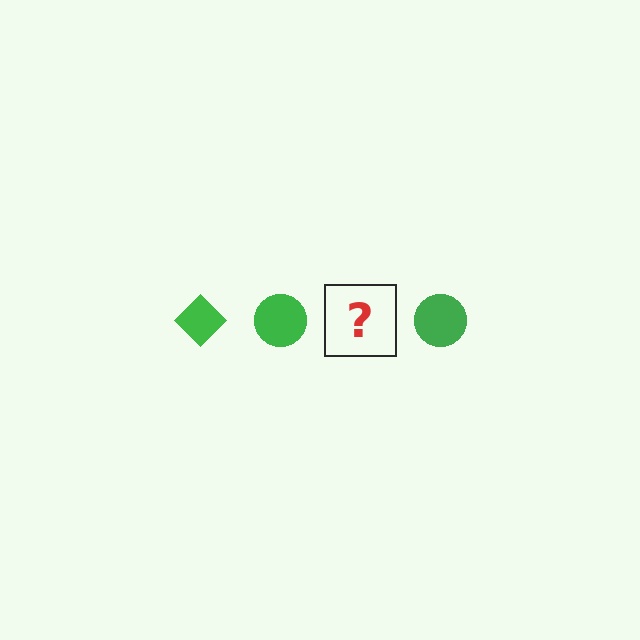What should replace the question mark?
The question mark should be replaced with a green diamond.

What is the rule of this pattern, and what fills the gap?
The rule is that the pattern cycles through diamond, circle shapes in green. The gap should be filled with a green diamond.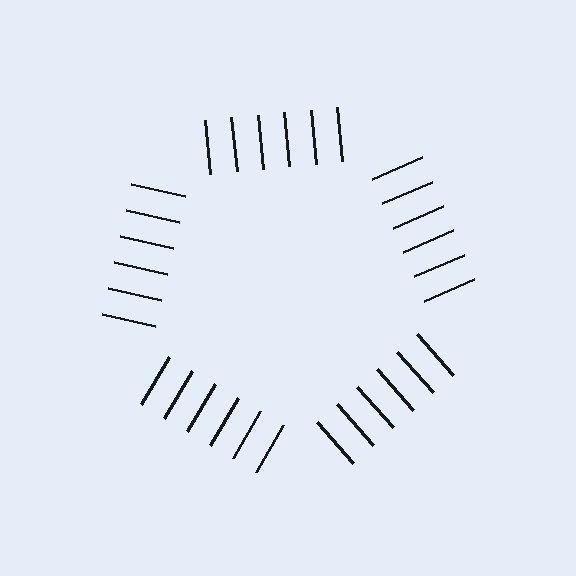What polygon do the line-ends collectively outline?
An illusory pentagon — the line segments terminate on its edges but no continuous stroke is drawn.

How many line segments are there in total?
30 — 6 along each of the 5 edges.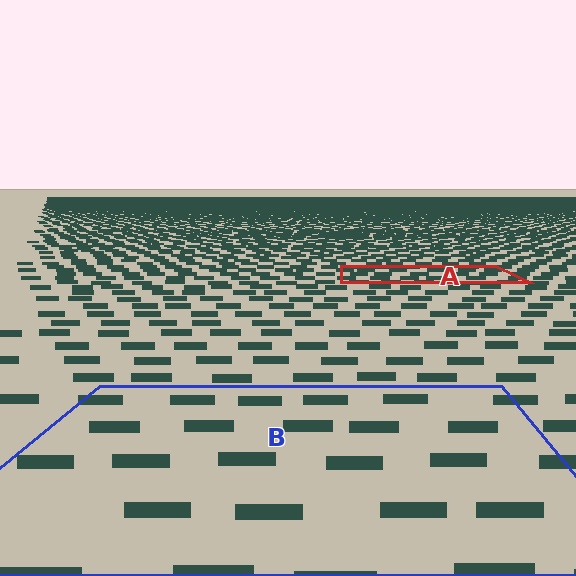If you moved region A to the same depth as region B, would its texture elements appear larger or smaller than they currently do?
They would appear larger. At a closer depth, the same texture elements are projected at a bigger on-screen size.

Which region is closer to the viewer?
Region B is closer. The texture elements there are larger and more spread out.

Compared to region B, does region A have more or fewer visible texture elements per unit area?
Region A has more texture elements per unit area — they are packed more densely because it is farther away.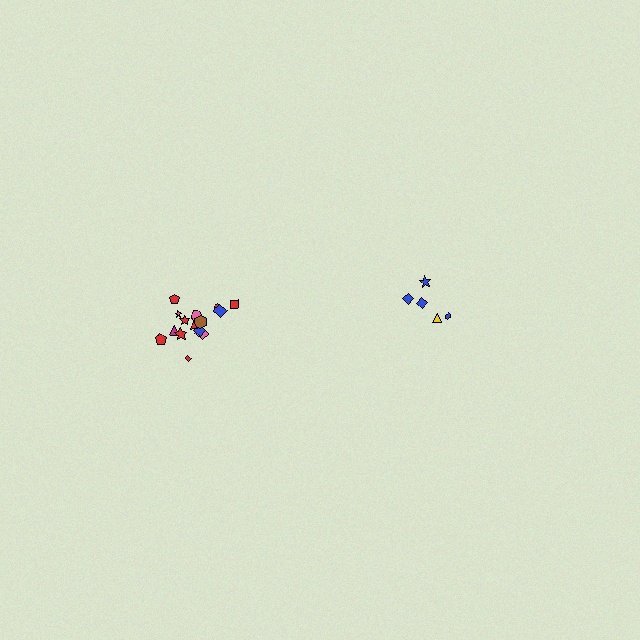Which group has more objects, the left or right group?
The left group.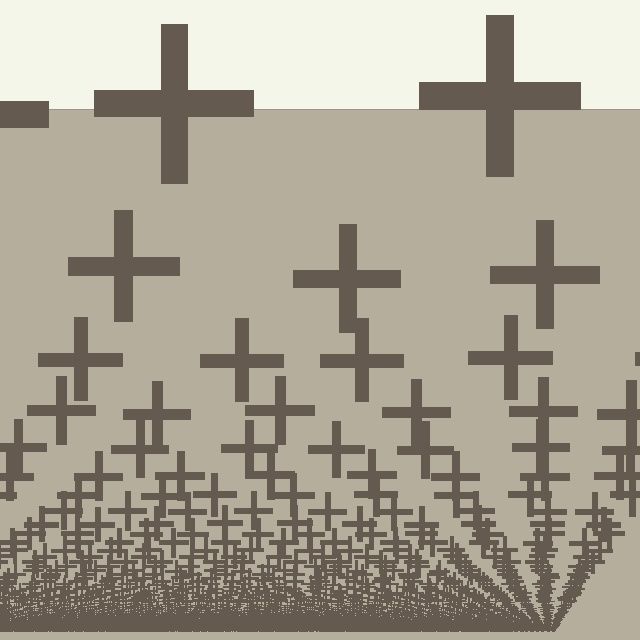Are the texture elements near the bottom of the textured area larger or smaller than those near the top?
Smaller. The gradient is inverted — elements near the bottom are smaller and denser.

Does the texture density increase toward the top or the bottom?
Density increases toward the bottom.